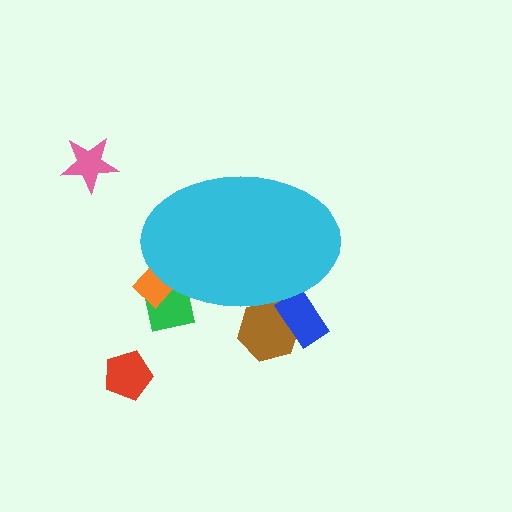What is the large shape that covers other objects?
A cyan ellipse.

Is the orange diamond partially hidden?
Yes, the orange diamond is partially hidden behind the cyan ellipse.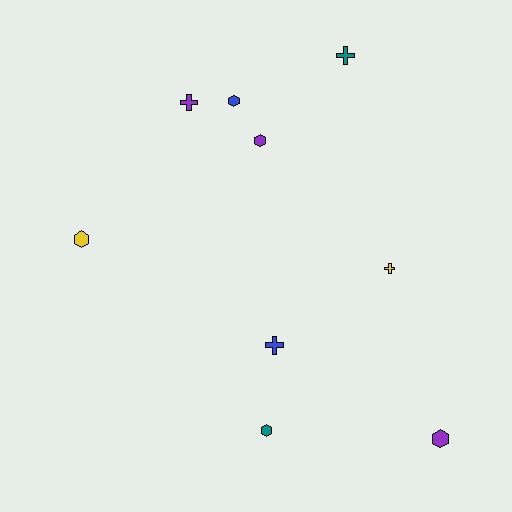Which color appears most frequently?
Purple, with 3 objects.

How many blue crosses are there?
There is 1 blue cross.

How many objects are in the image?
There are 9 objects.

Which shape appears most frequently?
Hexagon, with 5 objects.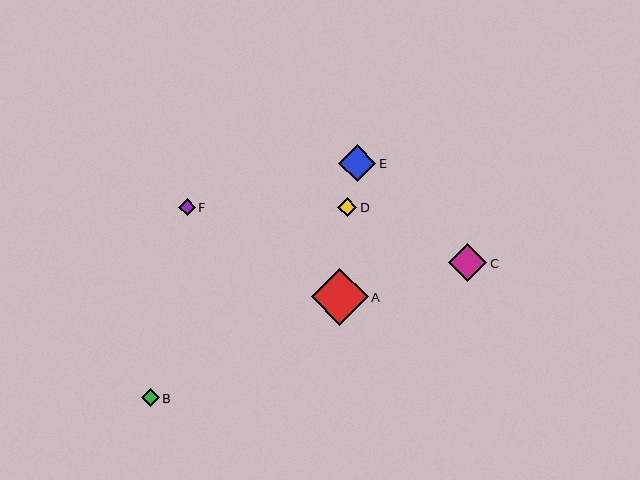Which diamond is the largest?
Diamond A is the largest with a size of approximately 56 pixels.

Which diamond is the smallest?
Diamond F is the smallest with a size of approximately 16 pixels.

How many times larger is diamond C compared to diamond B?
Diamond C is approximately 2.1 times the size of diamond B.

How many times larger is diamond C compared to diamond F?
Diamond C is approximately 2.3 times the size of diamond F.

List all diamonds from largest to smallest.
From largest to smallest: A, C, E, D, B, F.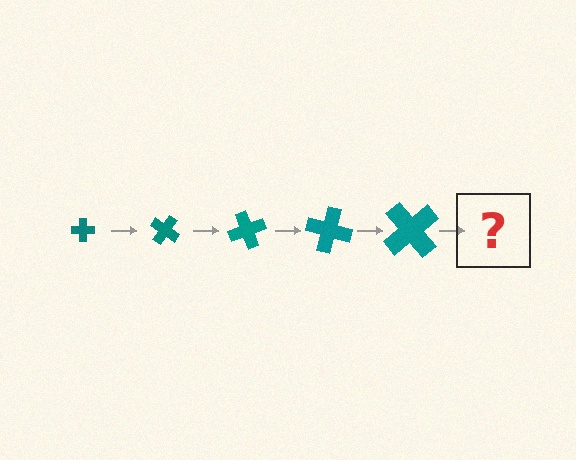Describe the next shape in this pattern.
It should be a cross, larger than the previous one and rotated 175 degrees from the start.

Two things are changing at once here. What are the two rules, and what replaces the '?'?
The two rules are that the cross grows larger each step and it rotates 35 degrees each step. The '?' should be a cross, larger than the previous one and rotated 175 degrees from the start.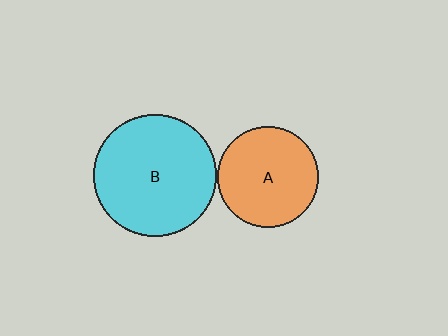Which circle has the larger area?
Circle B (cyan).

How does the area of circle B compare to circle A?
Approximately 1.5 times.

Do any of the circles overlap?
No, none of the circles overlap.